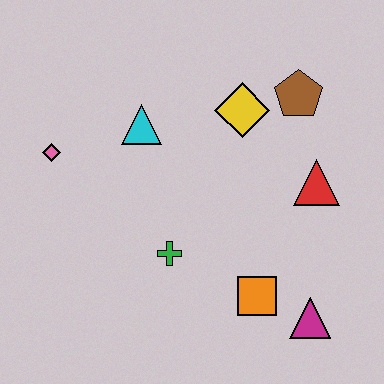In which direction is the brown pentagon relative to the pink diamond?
The brown pentagon is to the right of the pink diamond.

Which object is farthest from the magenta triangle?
The pink diamond is farthest from the magenta triangle.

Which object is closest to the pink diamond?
The cyan triangle is closest to the pink diamond.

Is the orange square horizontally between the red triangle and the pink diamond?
Yes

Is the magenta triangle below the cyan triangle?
Yes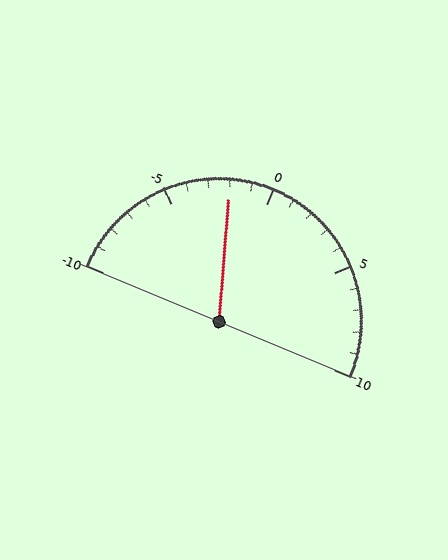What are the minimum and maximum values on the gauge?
The gauge ranges from -10 to 10.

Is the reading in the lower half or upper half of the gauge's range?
The reading is in the lower half of the range (-10 to 10).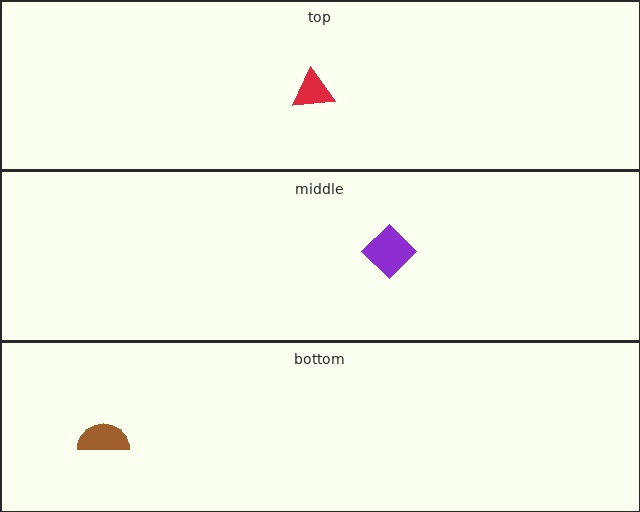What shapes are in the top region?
The red triangle.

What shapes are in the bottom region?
The brown semicircle.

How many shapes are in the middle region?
1.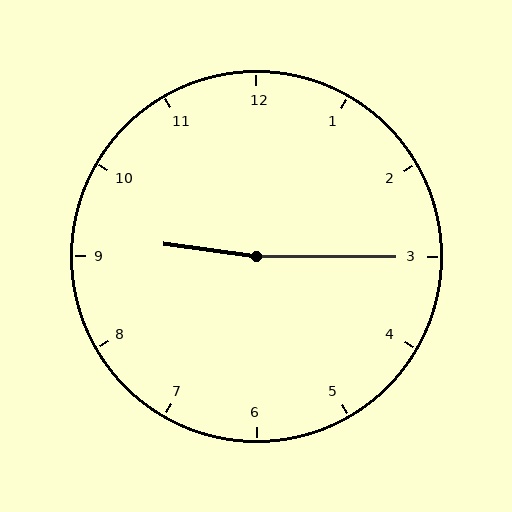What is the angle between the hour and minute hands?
Approximately 172 degrees.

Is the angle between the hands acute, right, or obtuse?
It is obtuse.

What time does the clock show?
9:15.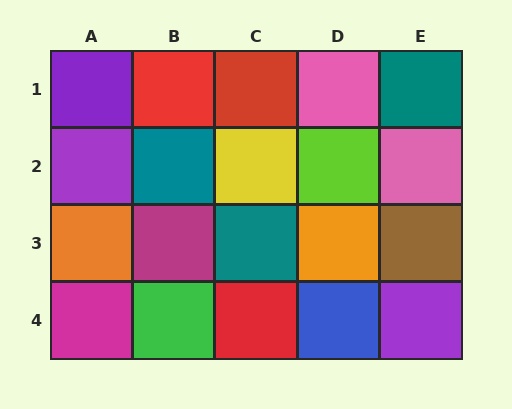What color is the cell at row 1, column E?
Teal.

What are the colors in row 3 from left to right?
Orange, magenta, teal, orange, brown.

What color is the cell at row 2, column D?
Lime.